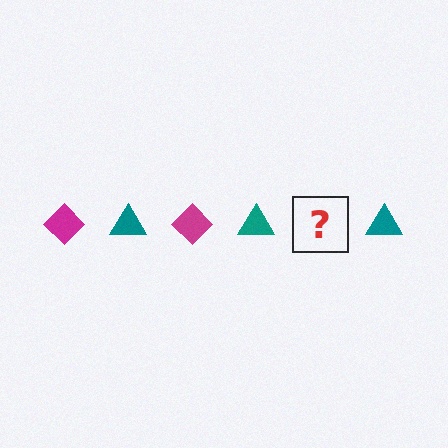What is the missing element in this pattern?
The missing element is a magenta diamond.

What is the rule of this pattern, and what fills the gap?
The rule is that the pattern alternates between magenta diamond and teal triangle. The gap should be filled with a magenta diamond.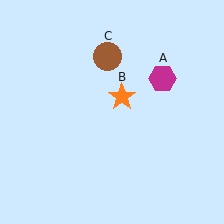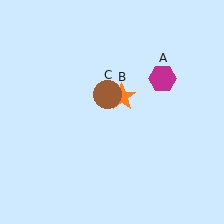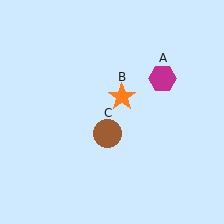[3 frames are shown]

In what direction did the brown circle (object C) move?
The brown circle (object C) moved down.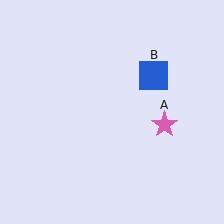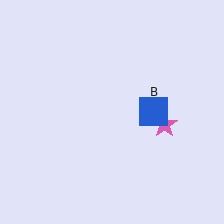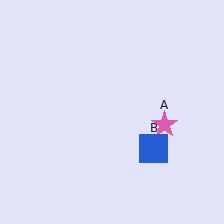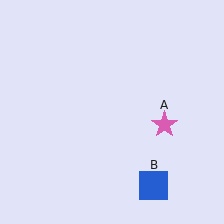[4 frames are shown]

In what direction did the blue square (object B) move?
The blue square (object B) moved down.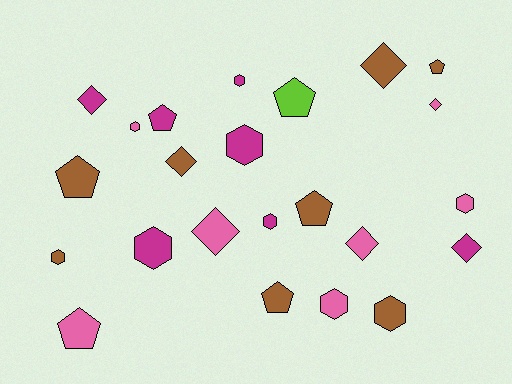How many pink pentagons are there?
There is 1 pink pentagon.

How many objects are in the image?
There are 23 objects.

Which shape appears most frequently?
Hexagon, with 9 objects.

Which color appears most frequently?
Brown, with 8 objects.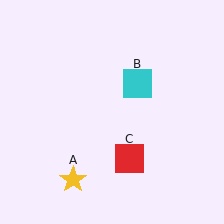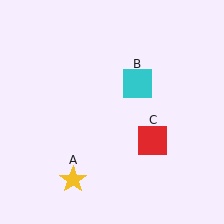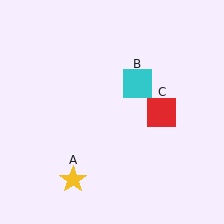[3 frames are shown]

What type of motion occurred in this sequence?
The red square (object C) rotated counterclockwise around the center of the scene.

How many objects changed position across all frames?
1 object changed position: red square (object C).